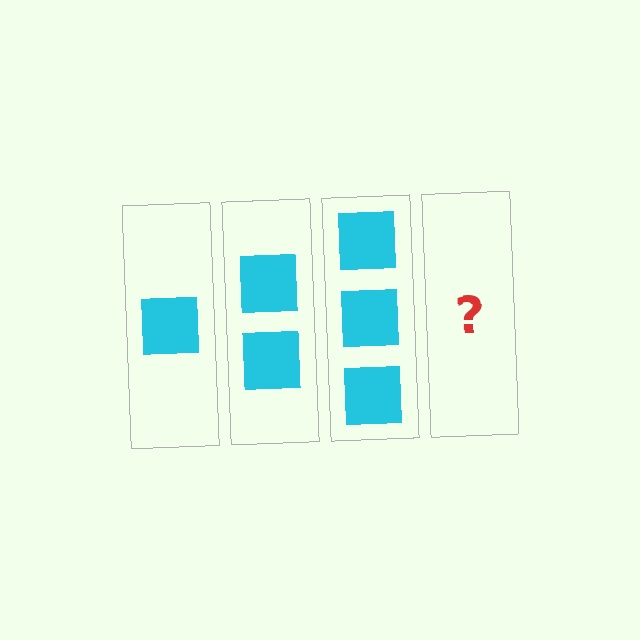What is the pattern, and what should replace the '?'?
The pattern is that each step adds one more square. The '?' should be 4 squares.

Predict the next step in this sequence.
The next step is 4 squares.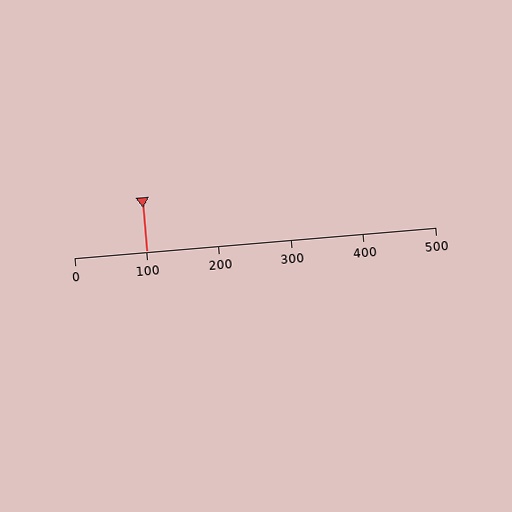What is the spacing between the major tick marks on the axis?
The major ticks are spaced 100 apart.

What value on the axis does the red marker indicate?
The marker indicates approximately 100.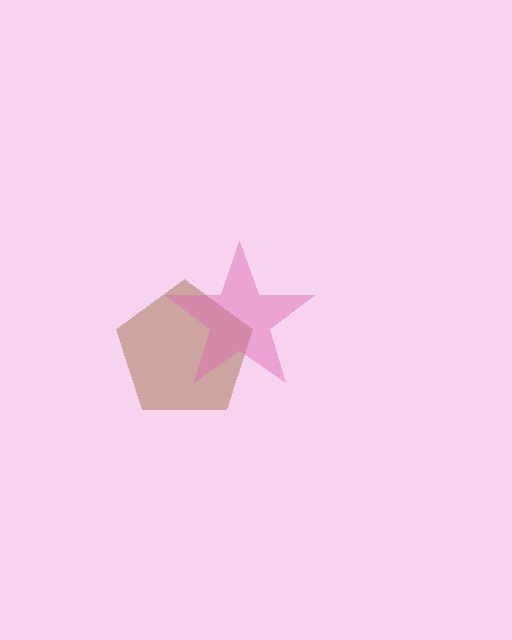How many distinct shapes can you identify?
There are 2 distinct shapes: a brown pentagon, a pink star.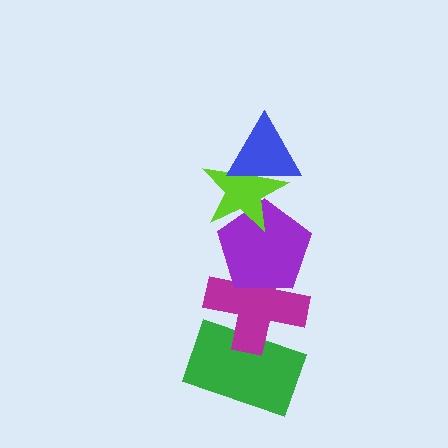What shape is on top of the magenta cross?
The purple pentagon is on top of the magenta cross.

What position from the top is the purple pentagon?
The purple pentagon is 3rd from the top.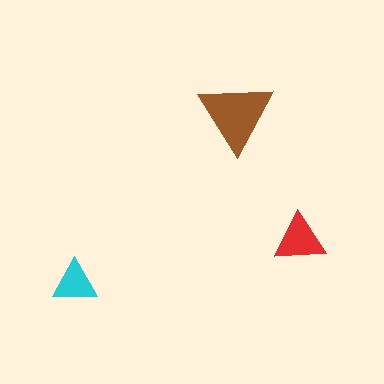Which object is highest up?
The brown triangle is topmost.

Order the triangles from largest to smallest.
the brown one, the red one, the cyan one.